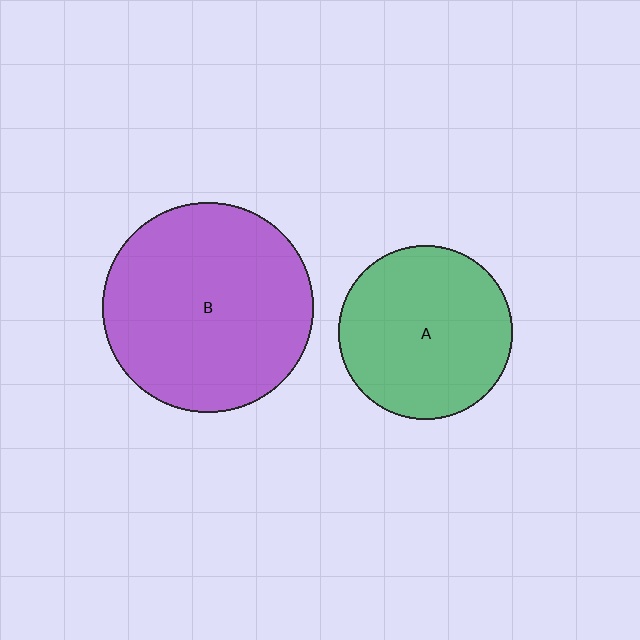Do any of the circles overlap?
No, none of the circles overlap.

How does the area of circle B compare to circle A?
Approximately 1.5 times.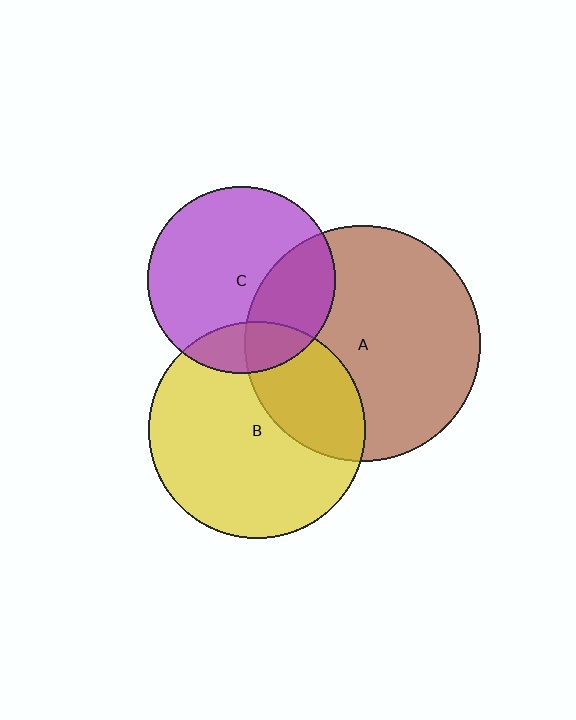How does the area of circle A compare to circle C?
Approximately 1.6 times.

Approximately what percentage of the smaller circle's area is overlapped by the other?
Approximately 30%.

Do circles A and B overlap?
Yes.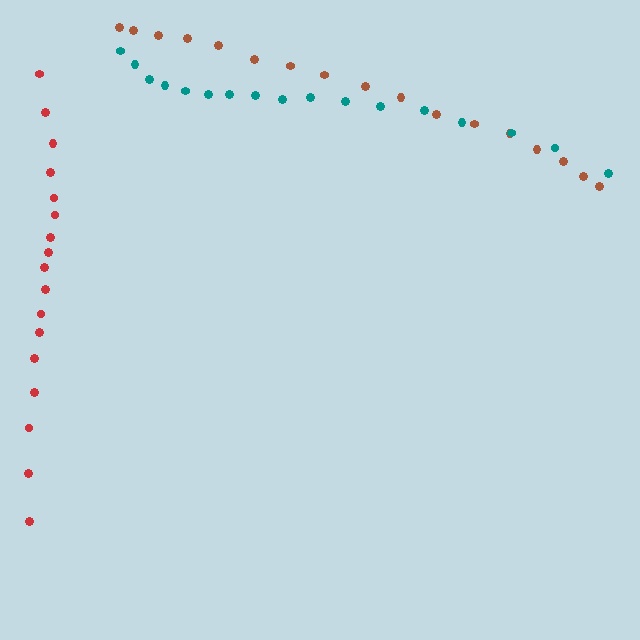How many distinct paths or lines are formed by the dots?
There are 3 distinct paths.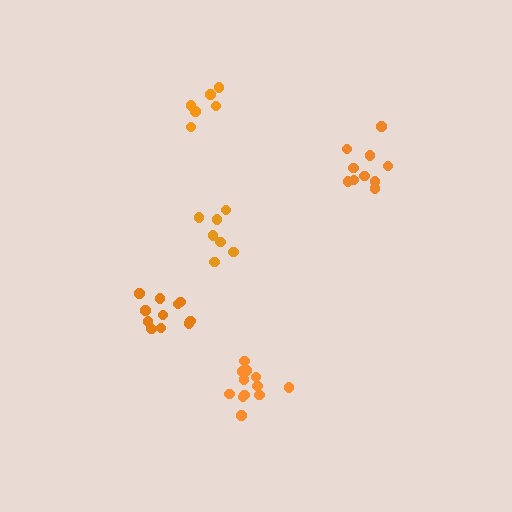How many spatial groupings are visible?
There are 5 spatial groupings.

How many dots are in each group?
Group 1: 6 dots, Group 2: 12 dots, Group 3: 7 dots, Group 4: 11 dots, Group 5: 10 dots (46 total).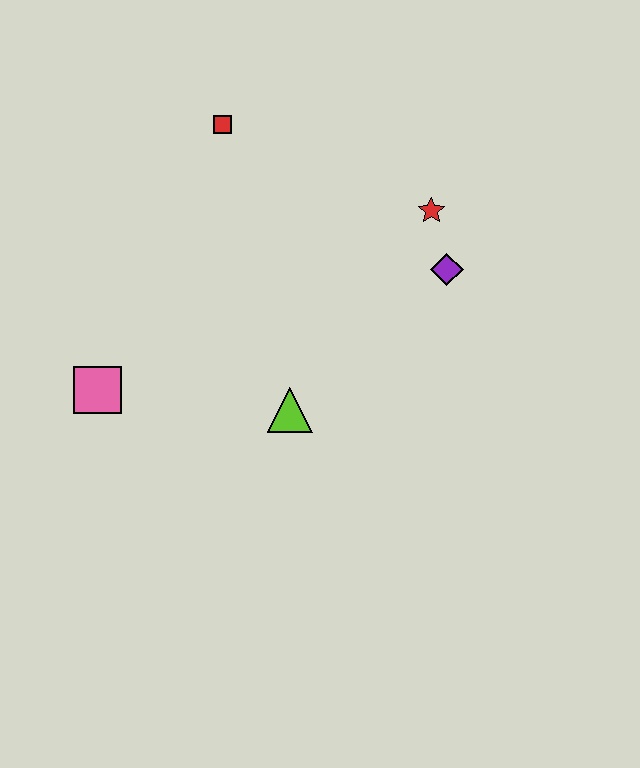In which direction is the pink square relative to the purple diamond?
The pink square is to the left of the purple diamond.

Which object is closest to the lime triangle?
The pink square is closest to the lime triangle.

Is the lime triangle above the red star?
No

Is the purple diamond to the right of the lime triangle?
Yes